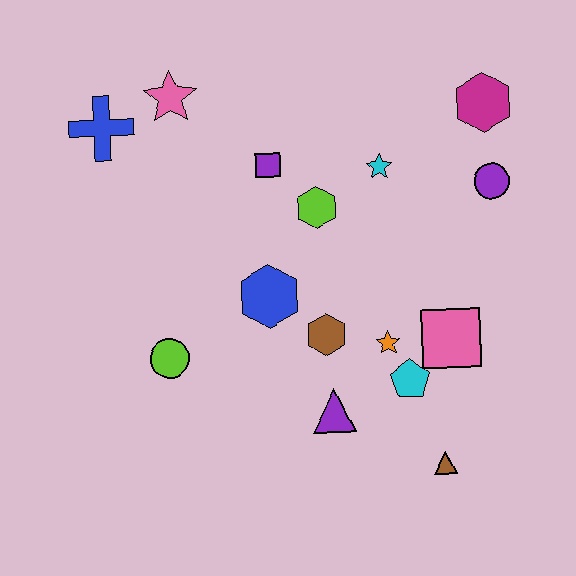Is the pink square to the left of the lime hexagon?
No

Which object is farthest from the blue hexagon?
The magenta hexagon is farthest from the blue hexagon.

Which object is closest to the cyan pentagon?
The orange star is closest to the cyan pentagon.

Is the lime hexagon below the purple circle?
Yes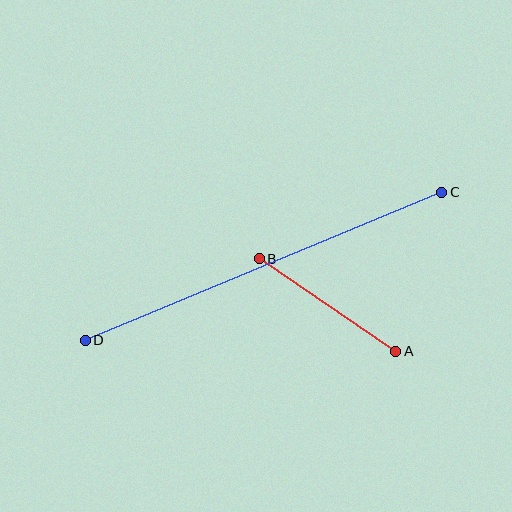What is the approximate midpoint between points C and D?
The midpoint is at approximately (263, 266) pixels.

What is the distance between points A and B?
The distance is approximately 165 pixels.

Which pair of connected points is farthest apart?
Points C and D are farthest apart.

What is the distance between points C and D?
The distance is approximately 386 pixels.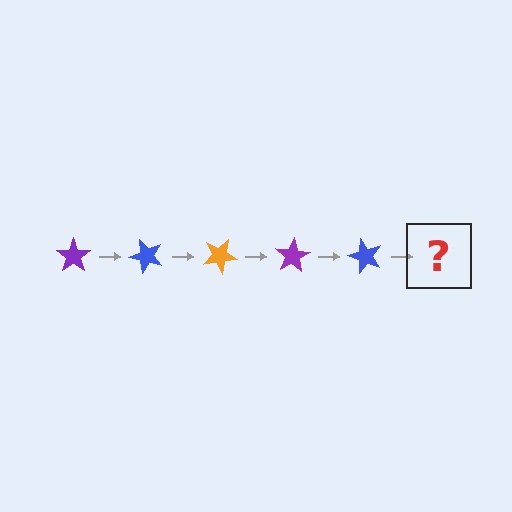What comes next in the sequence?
The next element should be an orange star, rotated 250 degrees from the start.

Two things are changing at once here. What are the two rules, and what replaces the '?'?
The two rules are that it rotates 50 degrees each step and the color cycles through purple, blue, and orange. The '?' should be an orange star, rotated 250 degrees from the start.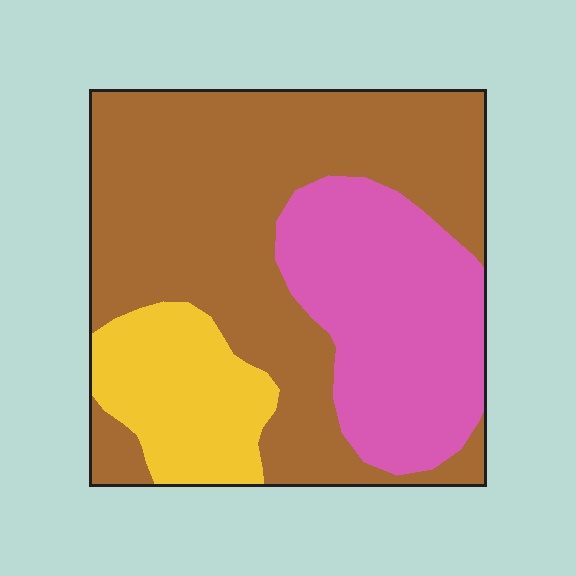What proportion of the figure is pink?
Pink covers around 30% of the figure.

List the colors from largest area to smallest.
From largest to smallest: brown, pink, yellow.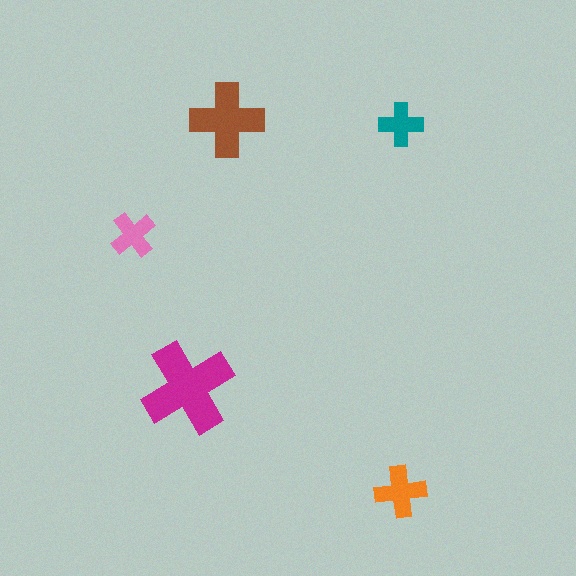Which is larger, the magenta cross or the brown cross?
The magenta one.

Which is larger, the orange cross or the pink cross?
The orange one.